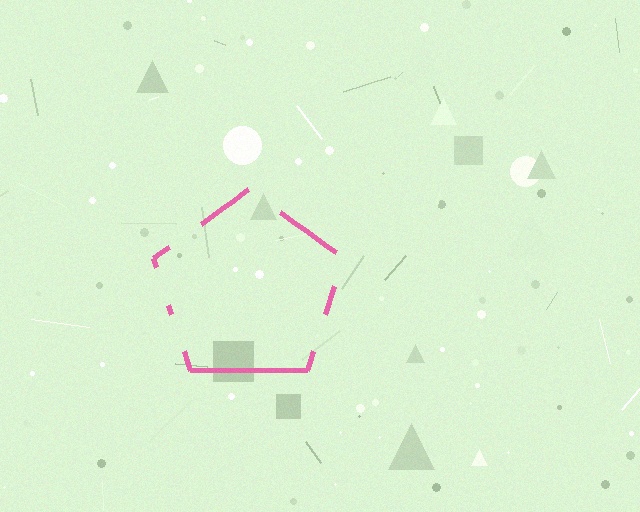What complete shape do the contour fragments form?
The contour fragments form a pentagon.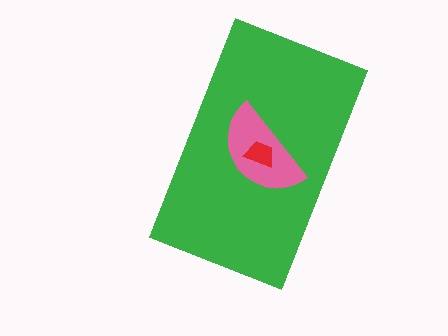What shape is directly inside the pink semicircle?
The red trapezoid.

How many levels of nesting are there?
3.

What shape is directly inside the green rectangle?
The pink semicircle.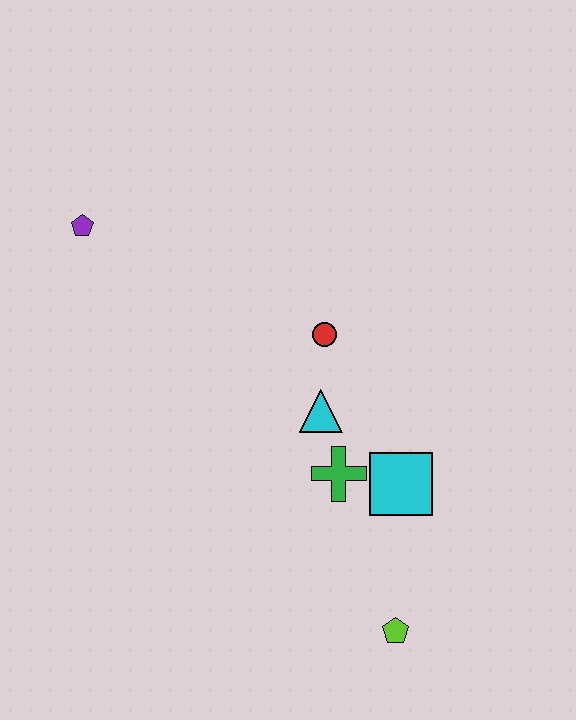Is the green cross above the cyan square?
Yes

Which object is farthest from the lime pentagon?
The purple pentagon is farthest from the lime pentagon.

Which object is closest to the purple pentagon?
The red circle is closest to the purple pentagon.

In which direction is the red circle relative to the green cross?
The red circle is above the green cross.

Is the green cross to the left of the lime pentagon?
Yes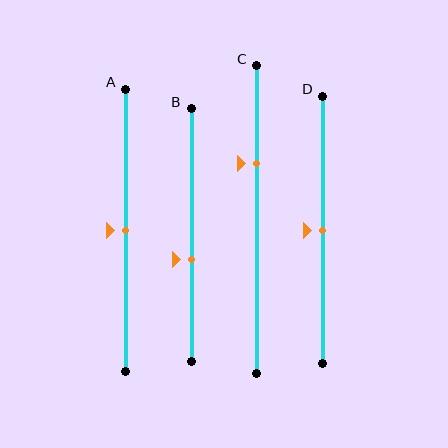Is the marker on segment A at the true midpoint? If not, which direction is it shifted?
Yes, the marker on segment A is at the true midpoint.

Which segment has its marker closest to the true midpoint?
Segment A has its marker closest to the true midpoint.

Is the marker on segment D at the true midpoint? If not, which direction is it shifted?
Yes, the marker on segment D is at the true midpoint.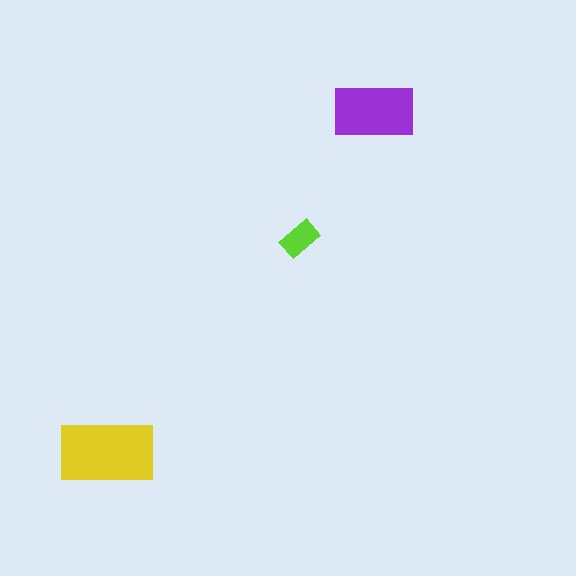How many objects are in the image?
There are 3 objects in the image.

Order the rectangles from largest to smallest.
the yellow one, the purple one, the lime one.